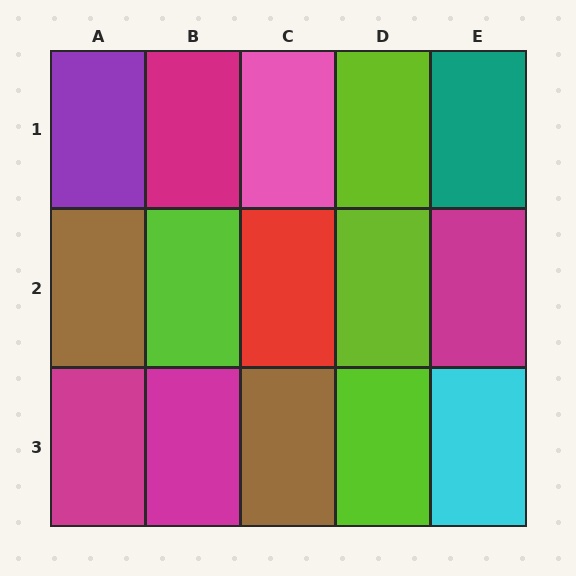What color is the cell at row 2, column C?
Red.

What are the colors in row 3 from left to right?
Magenta, magenta, brown, lime, cyan.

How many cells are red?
1 cell is red.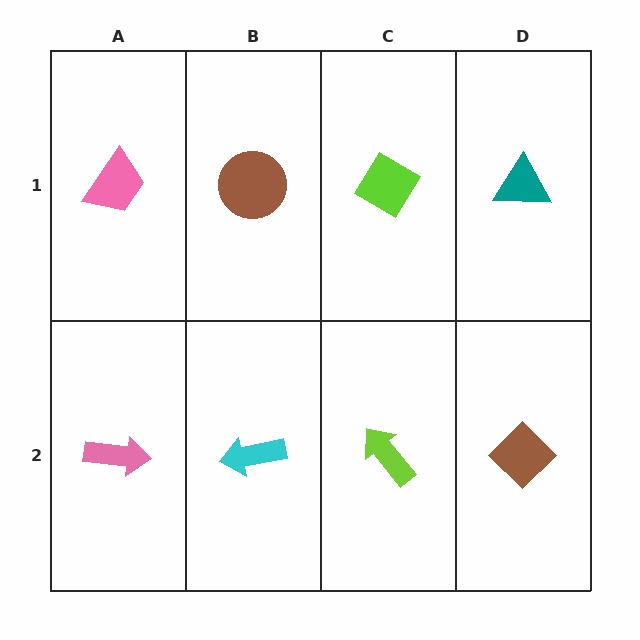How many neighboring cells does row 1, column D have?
2.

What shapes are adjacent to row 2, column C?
A lime diamond (row 1, column C), a cyan arrow (row 2, column B), a brown diamond (row 2, column D).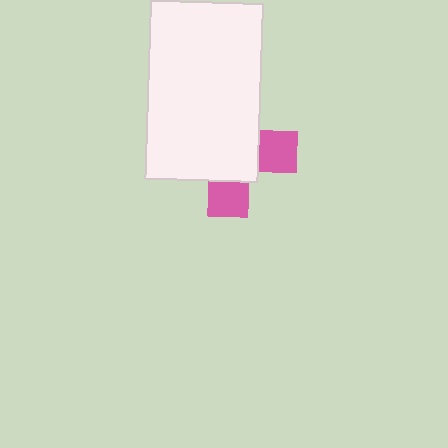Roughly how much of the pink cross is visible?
A small part of it is visible (roughly 32%).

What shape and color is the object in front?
The object in front is a white rectangle.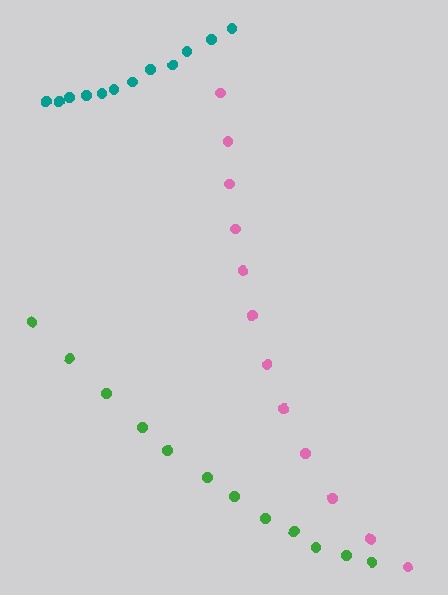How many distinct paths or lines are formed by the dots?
There are 3 distinct paths.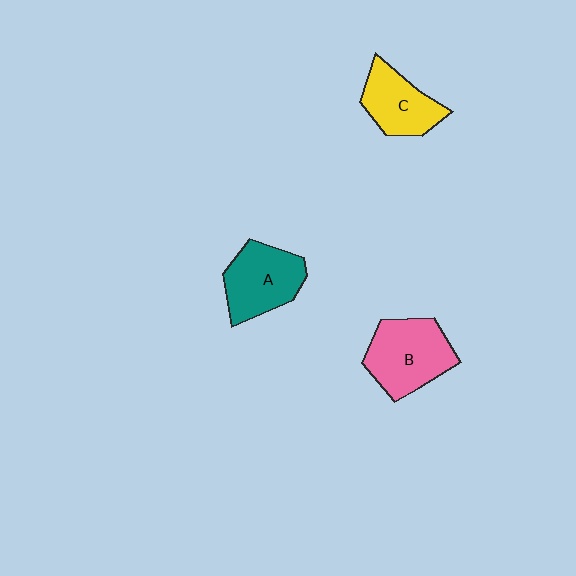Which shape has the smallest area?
Shape C (yellow).